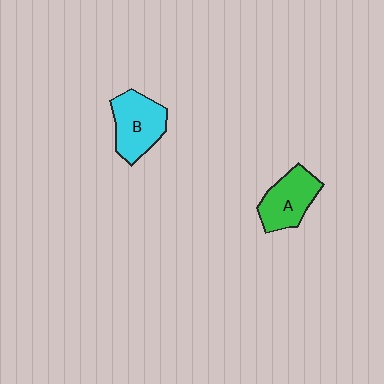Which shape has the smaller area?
Shape A (green).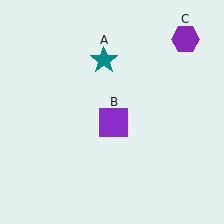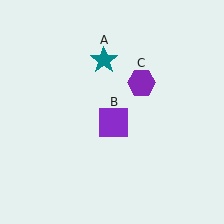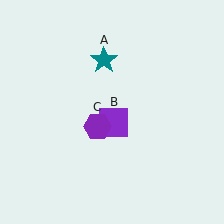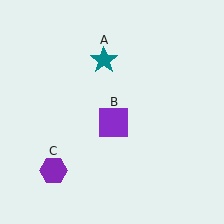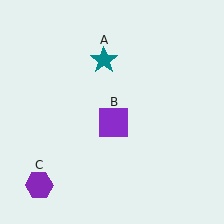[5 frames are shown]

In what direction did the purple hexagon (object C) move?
The purple hexagon (object C) moved down and to the left.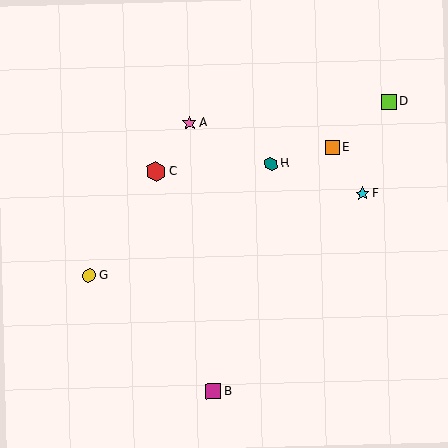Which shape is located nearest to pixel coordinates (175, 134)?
The pink star (labeled A) at (189, 123) is nearest to that location.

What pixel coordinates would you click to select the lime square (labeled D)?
Click at (389, 101) to select the lime square D.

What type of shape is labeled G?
Shape G is a yellow circle.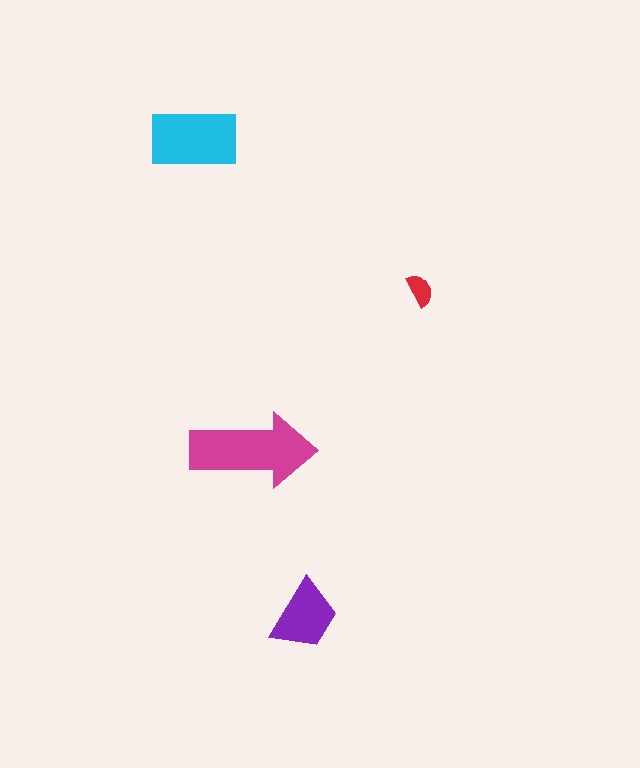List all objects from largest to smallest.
The magenta arrow, the cyan rectangle, the purple trapezoid, the red semicircle.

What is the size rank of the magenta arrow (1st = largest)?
1st.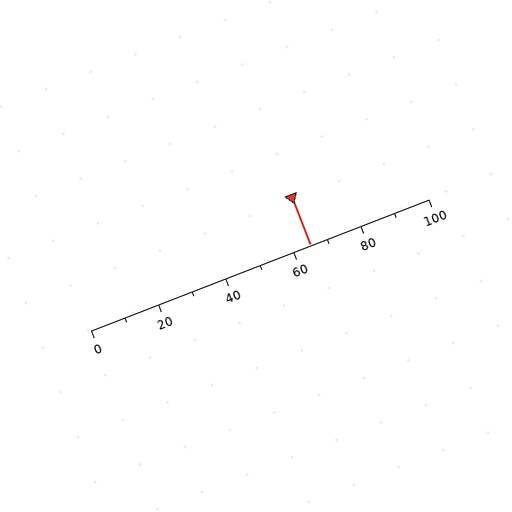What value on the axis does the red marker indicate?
The marker indicates approximately 65.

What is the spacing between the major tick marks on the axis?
The major ticks are spaced 20 apart.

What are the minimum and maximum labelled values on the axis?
The axis runs from 0 to 100.